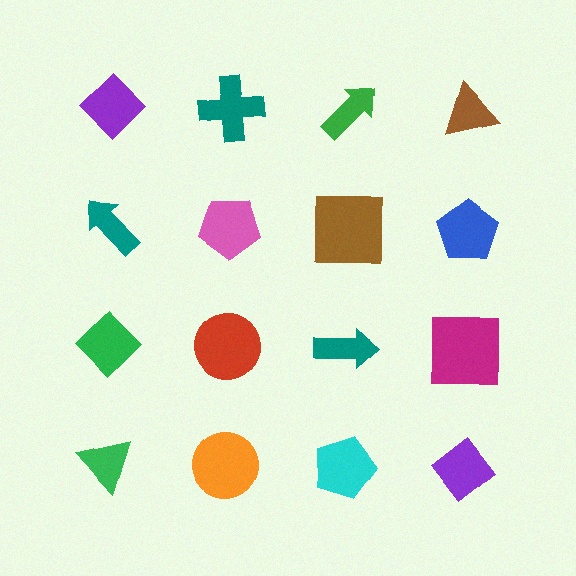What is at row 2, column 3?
A brown square.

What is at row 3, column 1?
A green diamond.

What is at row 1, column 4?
A brown triangle.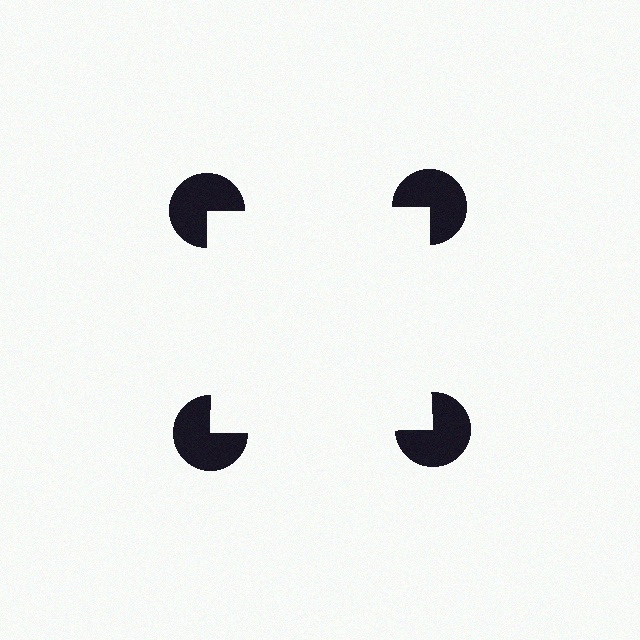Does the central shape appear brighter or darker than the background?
It typically appears slightly brighter than the background, even though no actual brightness change is drawn.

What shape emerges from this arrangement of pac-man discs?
An illusory square — its edges are inferred from the aligned wedge cuts in the pac-man discs, not physically drawn.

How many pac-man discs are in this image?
There are 4 — one at each vertex of the illusory square.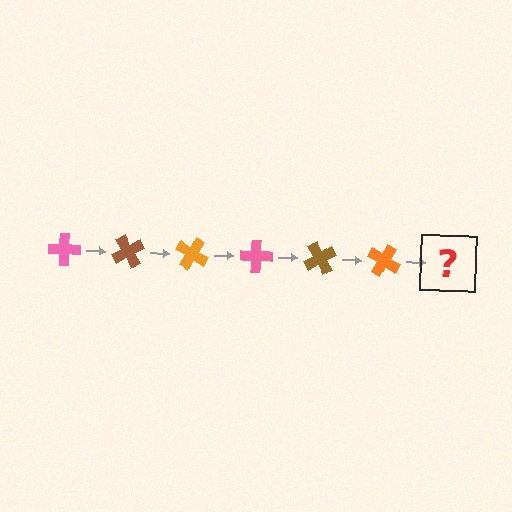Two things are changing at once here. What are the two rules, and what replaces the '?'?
The two rules are that it rotates 60 degrees each step and the color cycles through pink, brown, and orange. The '?' should be a pink cross, rotated 360 degrees from the start.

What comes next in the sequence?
The next element should be a pink cross, rotated 360 degrees from the start.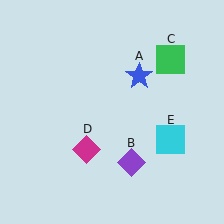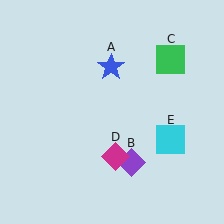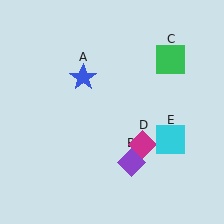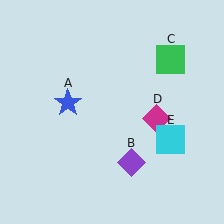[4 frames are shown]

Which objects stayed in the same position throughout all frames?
Purple diamond (object B) and green square (object C) and cyan square (object E) remained stationary.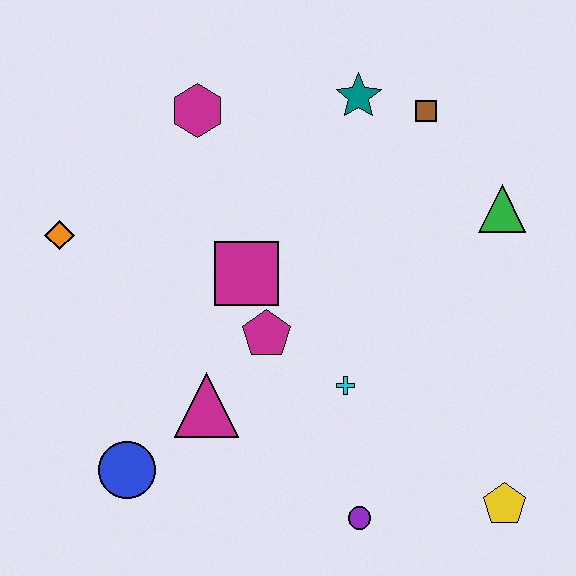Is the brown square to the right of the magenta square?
Yes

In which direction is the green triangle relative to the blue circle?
The green triangle is to the right of the blue circle.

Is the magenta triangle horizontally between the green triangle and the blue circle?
Yes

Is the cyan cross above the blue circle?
Yes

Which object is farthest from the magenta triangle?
The brown square is farthest from the magenta triangle.